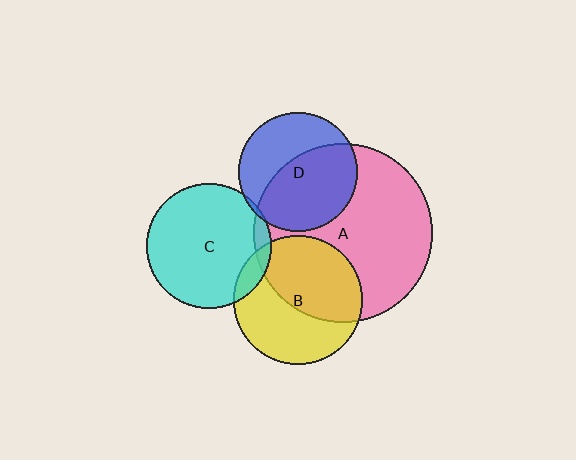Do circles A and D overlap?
Yes.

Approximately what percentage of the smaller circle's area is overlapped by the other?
Approximately 55%.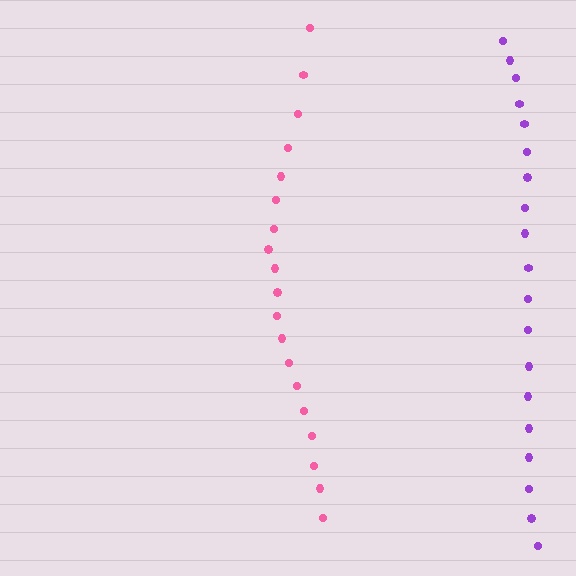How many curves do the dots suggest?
There are 2 distinct paths.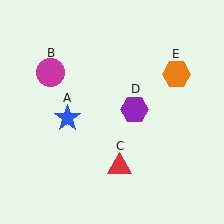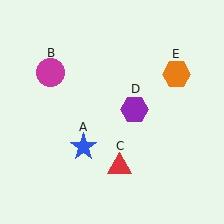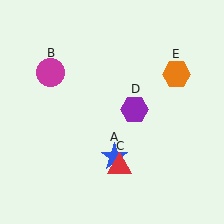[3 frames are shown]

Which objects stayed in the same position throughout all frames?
Magenta circle (object B) and red triangle (object C) and purple hexagon (object D) and orange hexagon (object E) remained stationary.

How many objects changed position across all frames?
1 object changed position: blue star (object A).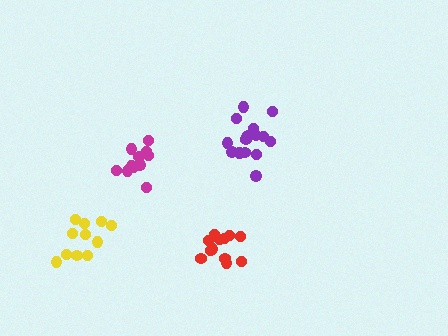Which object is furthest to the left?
The yellow cluster is leftmost.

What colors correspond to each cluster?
The clusters are colored: magenta, purple, yellow, red.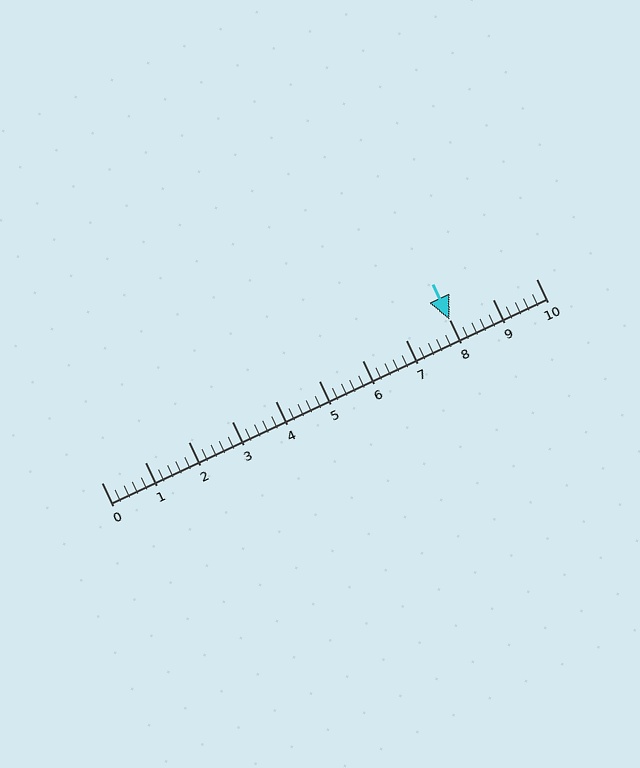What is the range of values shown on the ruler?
The ruler shows values from 0 to 10.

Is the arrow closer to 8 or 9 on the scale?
The arrow is closer to 8.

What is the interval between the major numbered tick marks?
The major tick marks are spaced 1 units apart.